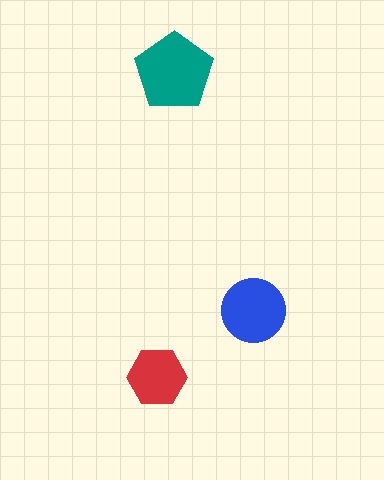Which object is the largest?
The teal pentagon.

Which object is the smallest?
The red hexagon.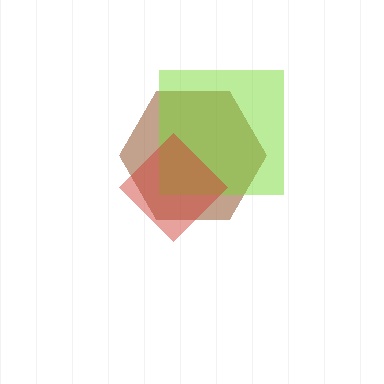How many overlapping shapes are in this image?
There are 3 overlapping shapes in the image.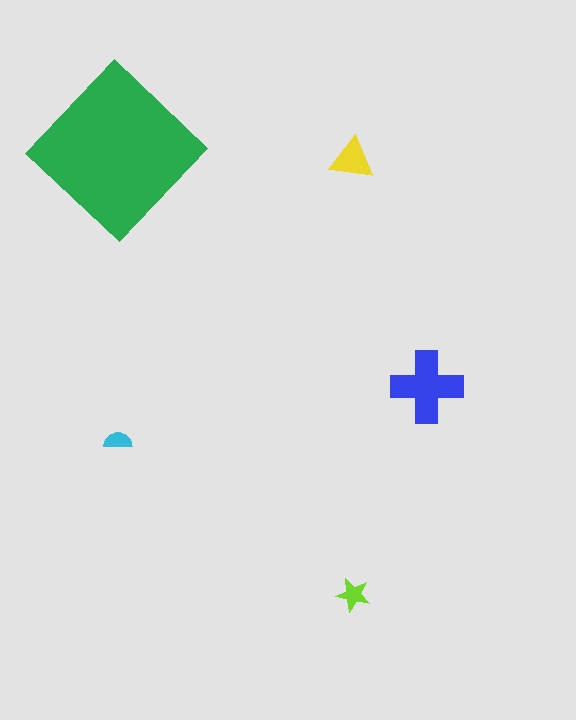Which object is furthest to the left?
The green diamond is leftmost.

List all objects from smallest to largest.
The cyan semicircle, the lime star, the yellow triangle, the blue cross, the green diamond.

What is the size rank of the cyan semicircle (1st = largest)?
5th.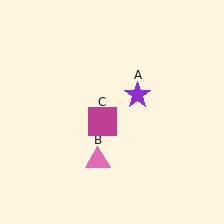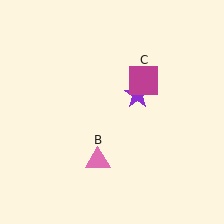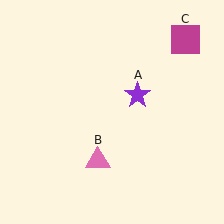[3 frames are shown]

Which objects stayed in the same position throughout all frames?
Purple star (object A) and pink triangle (object B) remained stationary.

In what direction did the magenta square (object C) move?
The magenta square (object C) moved up and to the right.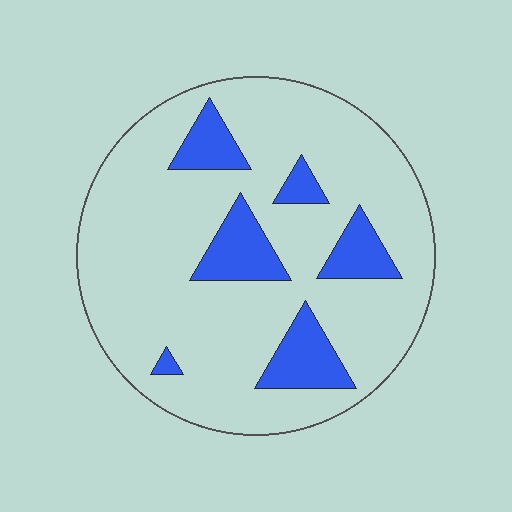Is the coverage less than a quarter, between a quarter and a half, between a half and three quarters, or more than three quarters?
Less than a quarter.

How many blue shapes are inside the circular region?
6.